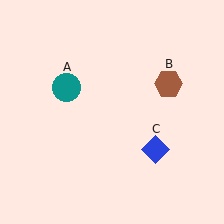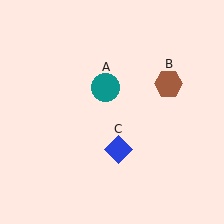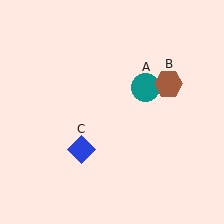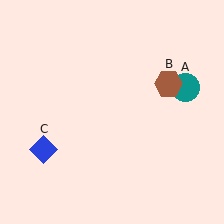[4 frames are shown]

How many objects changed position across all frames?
2 objects changed position: teal circle (object A), blue diamond (object C).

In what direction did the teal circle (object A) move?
The teal circle (object A) moved right.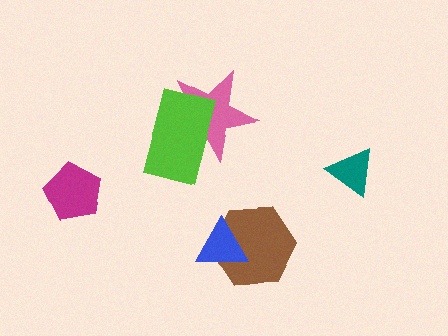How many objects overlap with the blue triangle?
1 object overlaps with the blue triangle.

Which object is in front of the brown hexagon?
The blue triangle is in front of the brown hexagon.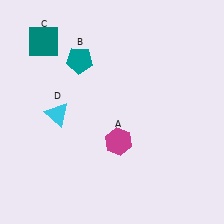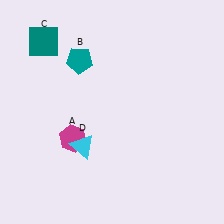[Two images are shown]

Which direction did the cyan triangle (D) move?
The cyan triangle (D) moved down.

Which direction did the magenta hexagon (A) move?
The magenta hexagon (A) moved left.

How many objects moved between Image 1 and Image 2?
2 objects moved between the two images.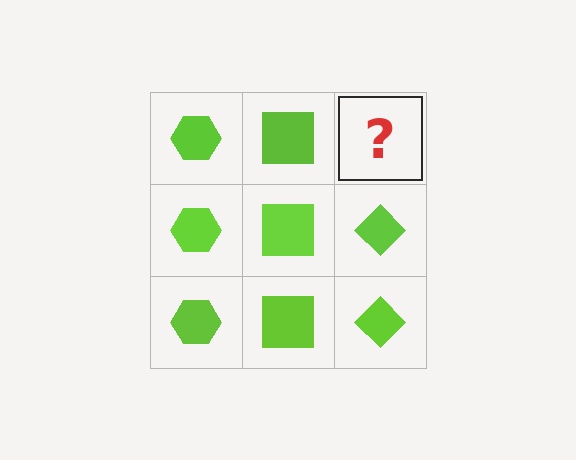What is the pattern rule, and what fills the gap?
The rule is that each column has a consistent shape. The gap should be filled with a lime diamond.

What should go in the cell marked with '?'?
The missing cell should contain a lime diamond.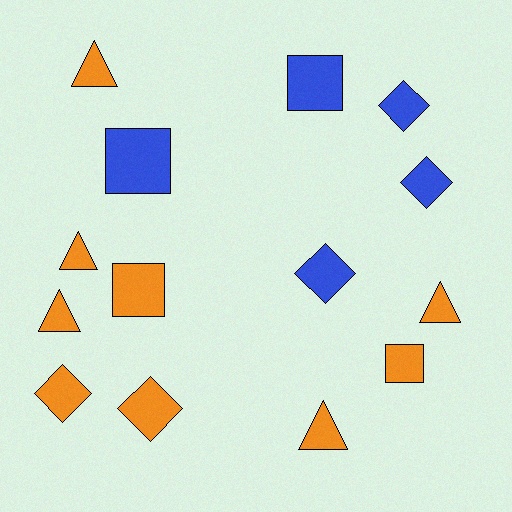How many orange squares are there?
There are 2 orange squares.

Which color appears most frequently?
Orange, with 9 objects.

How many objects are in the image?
There are 14 objects.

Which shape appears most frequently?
Triangle, with 5 objects.